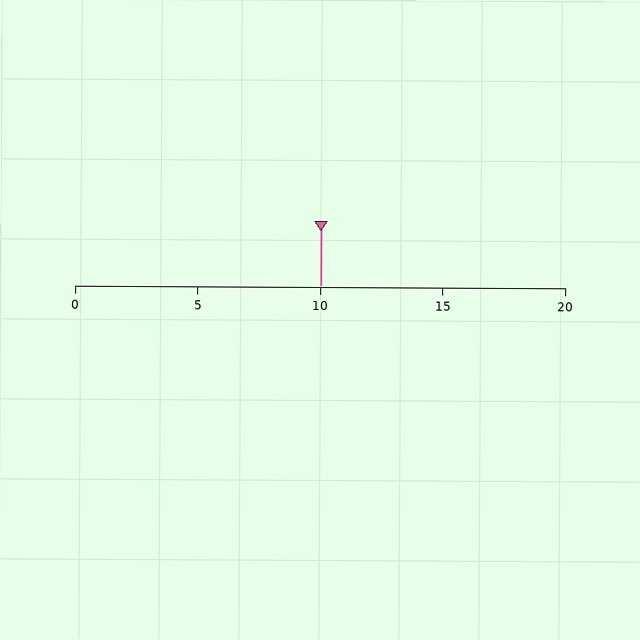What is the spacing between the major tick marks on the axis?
The major ticks are spaced 5 apart.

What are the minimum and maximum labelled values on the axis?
The axis runs from 0 to 20.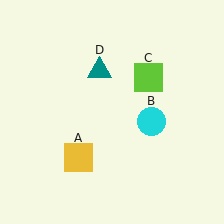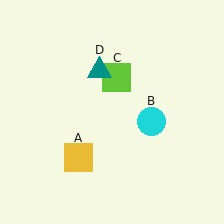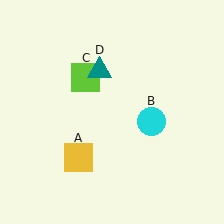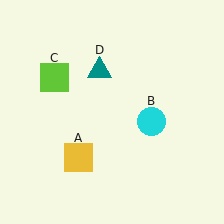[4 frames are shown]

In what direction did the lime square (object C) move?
The lime square (object C) moved left.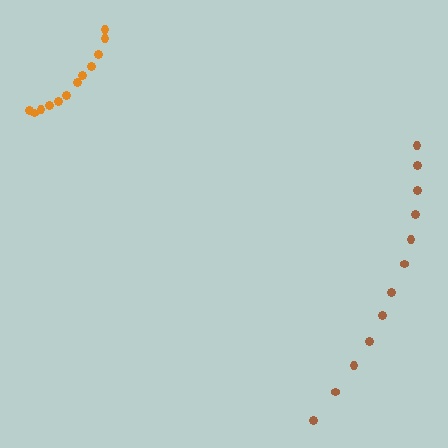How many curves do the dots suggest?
There are 2 distinct paths.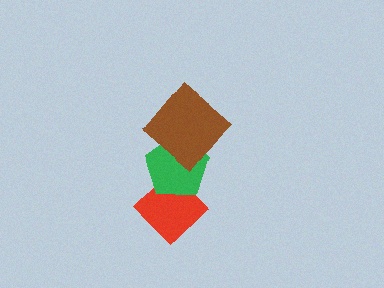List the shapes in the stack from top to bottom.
From top to bottom: the brown diamond, the green pentagon, the red diamond.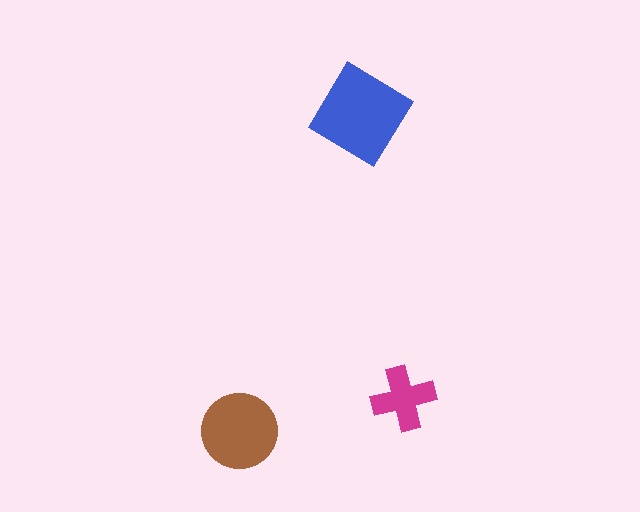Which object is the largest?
The blue diamond.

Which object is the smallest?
The magenta cross.